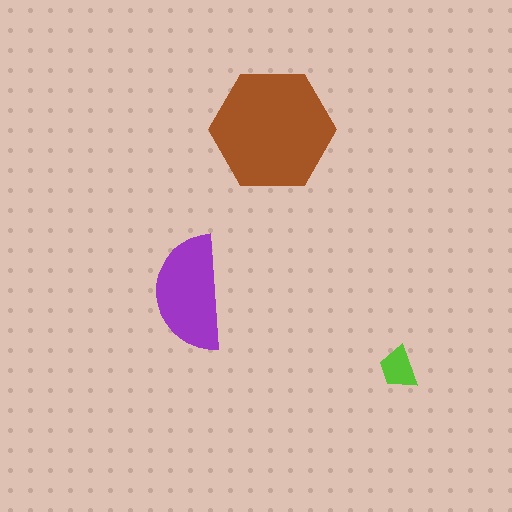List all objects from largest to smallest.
The brown hexagon, the purple semicircle, the lime trapezoid.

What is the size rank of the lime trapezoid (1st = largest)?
3rd.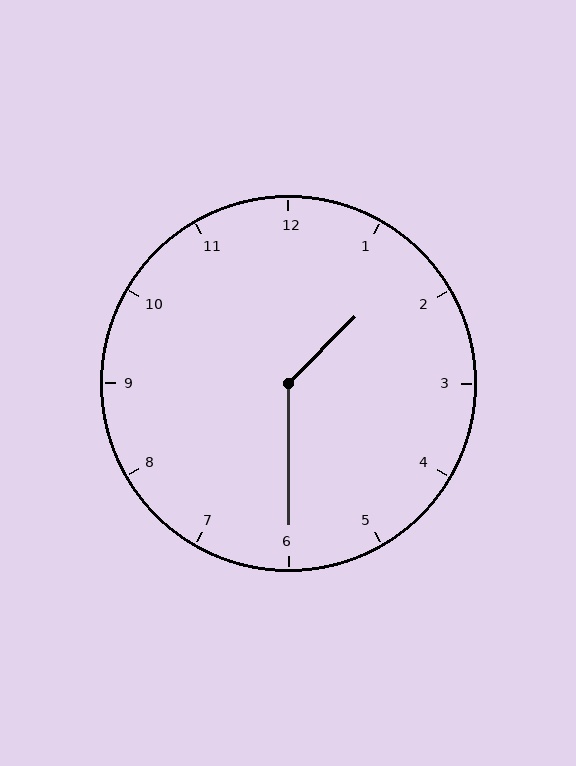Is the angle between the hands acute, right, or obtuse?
It is obtuse.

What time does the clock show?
1:30.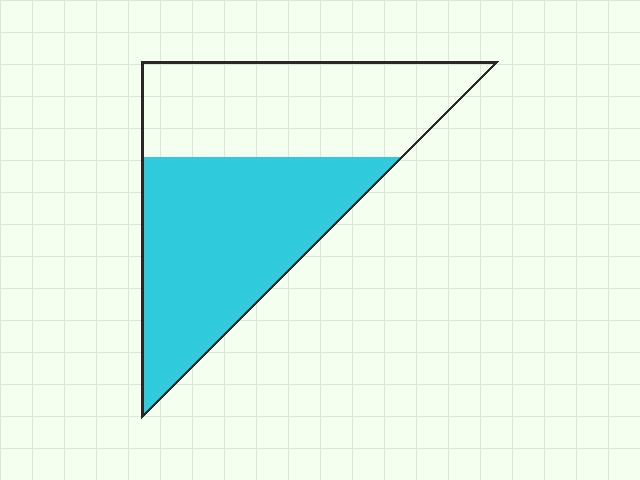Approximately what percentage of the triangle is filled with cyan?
Approximately 55%.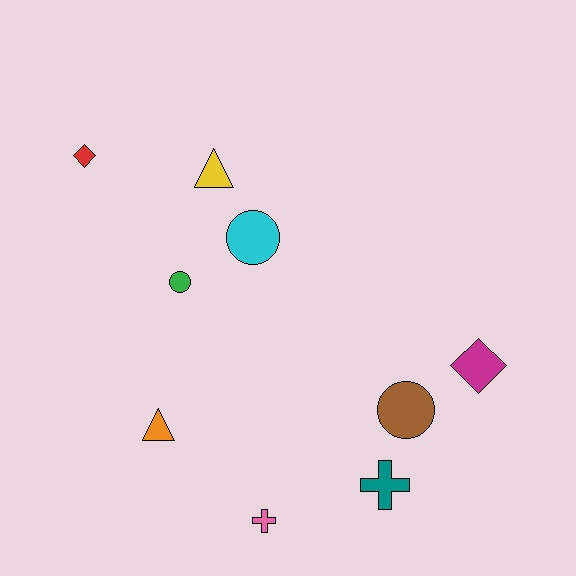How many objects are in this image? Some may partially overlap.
There are 9 objects.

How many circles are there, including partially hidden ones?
There are 3 circles.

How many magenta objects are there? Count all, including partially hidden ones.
There is 1 magenta object.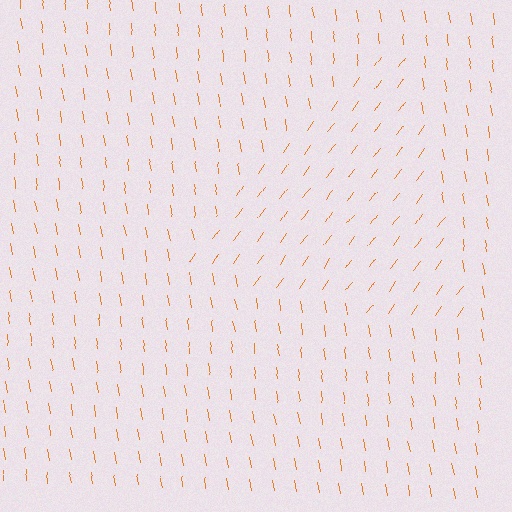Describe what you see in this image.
The image is filled with small orange line segments. A triangle region in the image has lines oriented differently from the surrounding lines, creating a visible texture boundary.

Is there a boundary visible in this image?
Yes, there is a texture boundary formed by a change in line orientation.